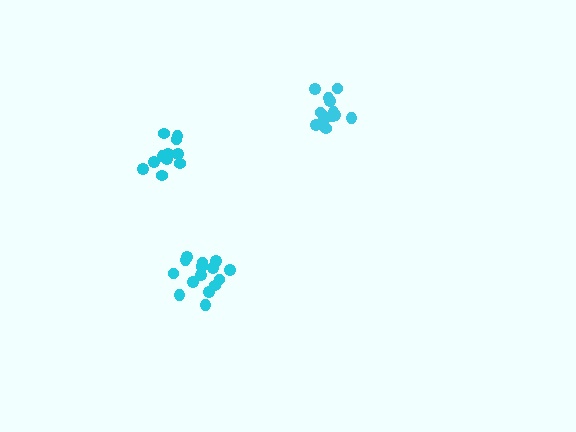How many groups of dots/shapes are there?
There are 3 groups.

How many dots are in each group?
Group 1: 14 dots, Group 2: 15 dots, Group 3: 11 dots (40 total).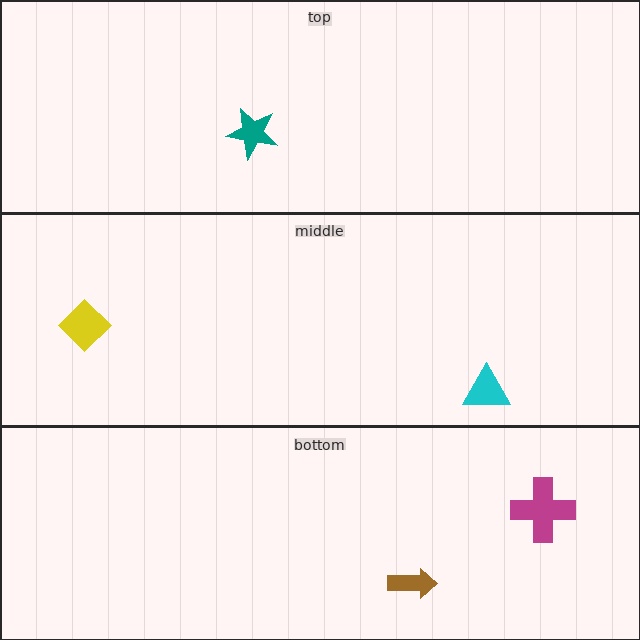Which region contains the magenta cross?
The bottom region.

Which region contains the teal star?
The top region.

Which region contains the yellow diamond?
The middle region.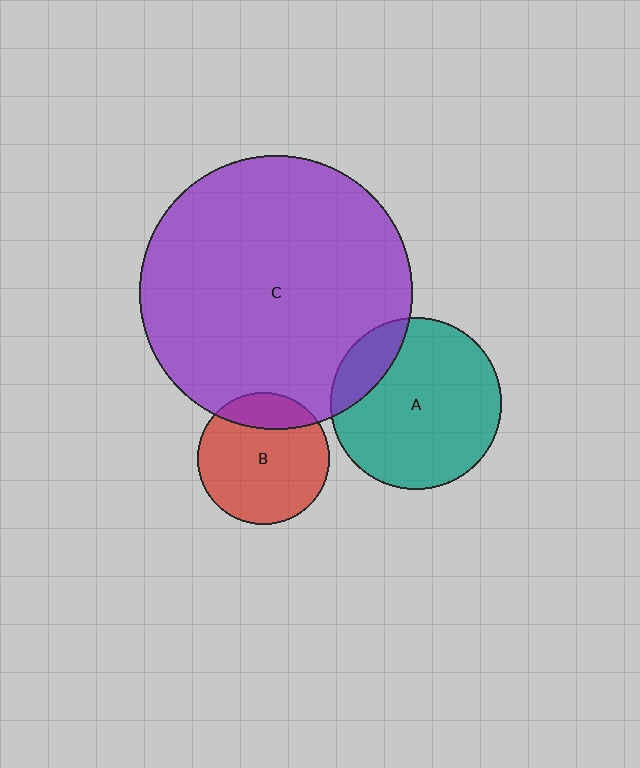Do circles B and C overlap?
Yes.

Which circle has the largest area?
Circle C (purple).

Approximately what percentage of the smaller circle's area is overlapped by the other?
Approximately 20%.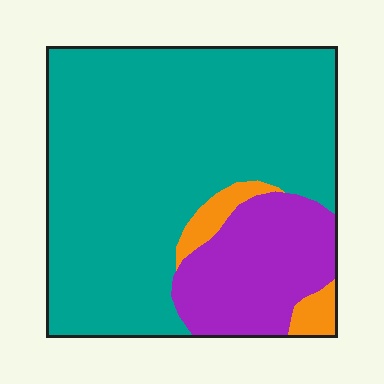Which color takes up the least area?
Orange, at roughly 5%.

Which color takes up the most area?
Teal, at roughly 75%.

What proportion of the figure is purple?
Purple covers roughly 20% of the figure.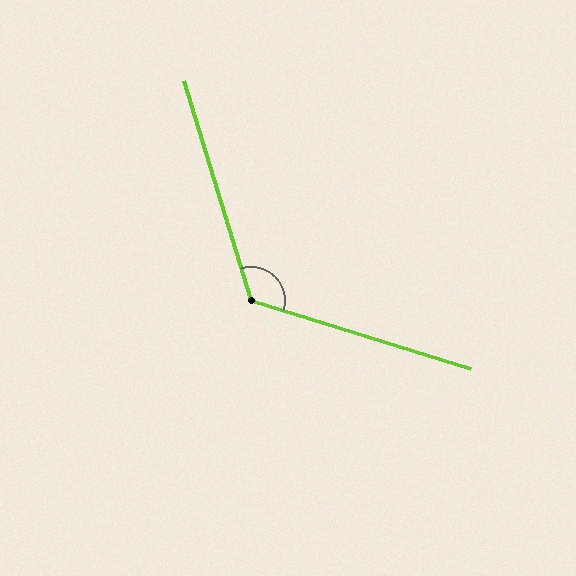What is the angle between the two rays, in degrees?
Approximately 124 degrees.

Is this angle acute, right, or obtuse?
It is obtuse.